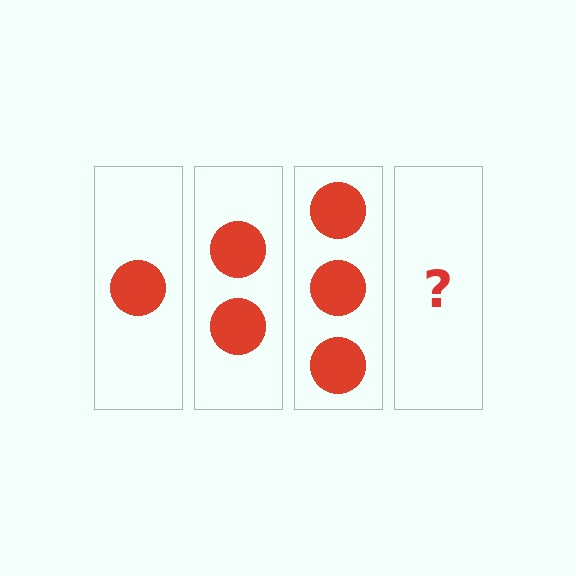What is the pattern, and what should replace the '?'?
The pattern is that each step adds one more circle. The '?' should be 4 circles.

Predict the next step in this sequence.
The next step is 4 circles.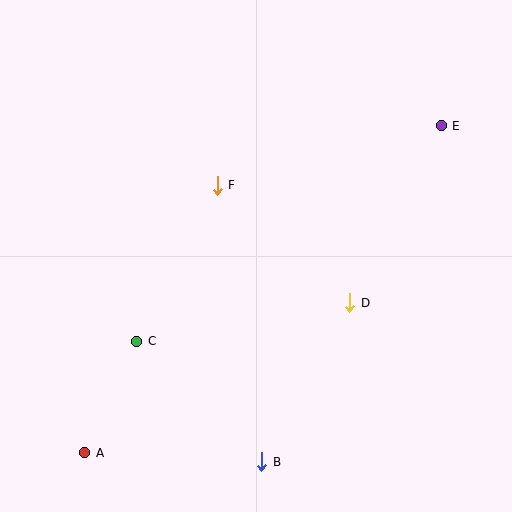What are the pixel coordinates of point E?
Point E is at (441, 126).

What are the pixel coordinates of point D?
Point D is at (350, 303).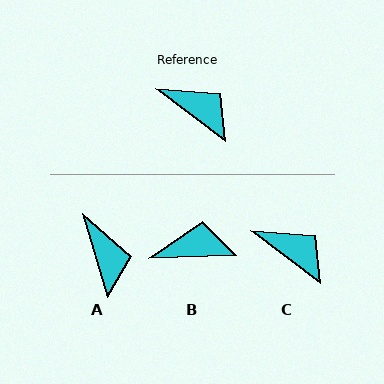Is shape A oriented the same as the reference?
No, it is off by about 37 degrees.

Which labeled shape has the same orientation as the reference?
C.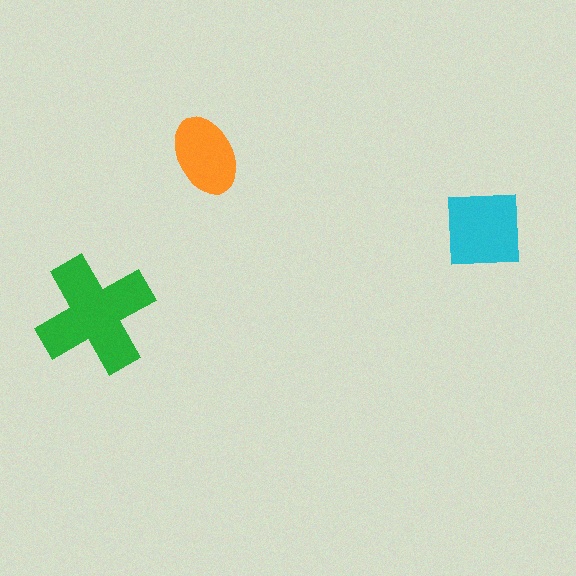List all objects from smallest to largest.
The orange ellipse, the cyan square, the green cross.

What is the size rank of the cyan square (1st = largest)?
2nd.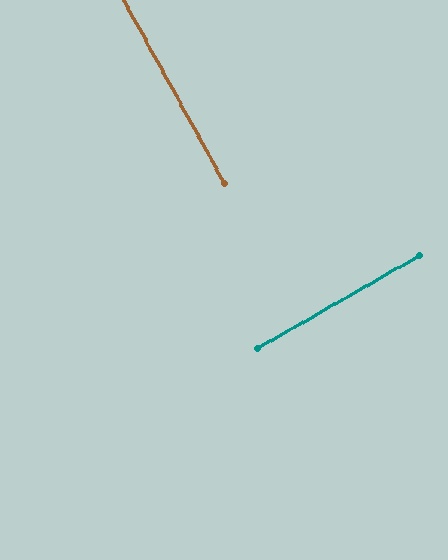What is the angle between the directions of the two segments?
Approximately 89 degrees.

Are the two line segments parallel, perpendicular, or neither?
Perpendicular — they meet at approximately 89°.